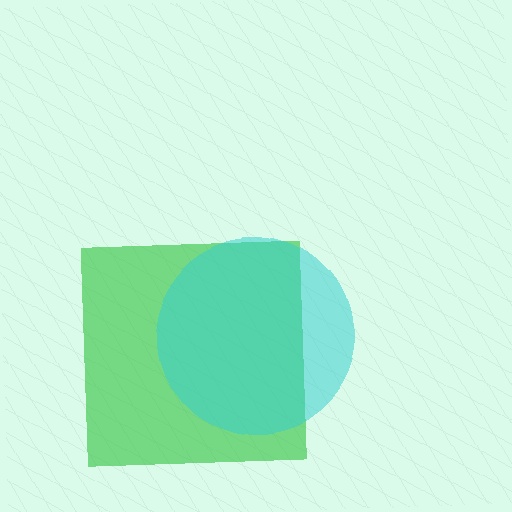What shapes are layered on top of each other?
The layered shapes are: a green square, a cyan circle.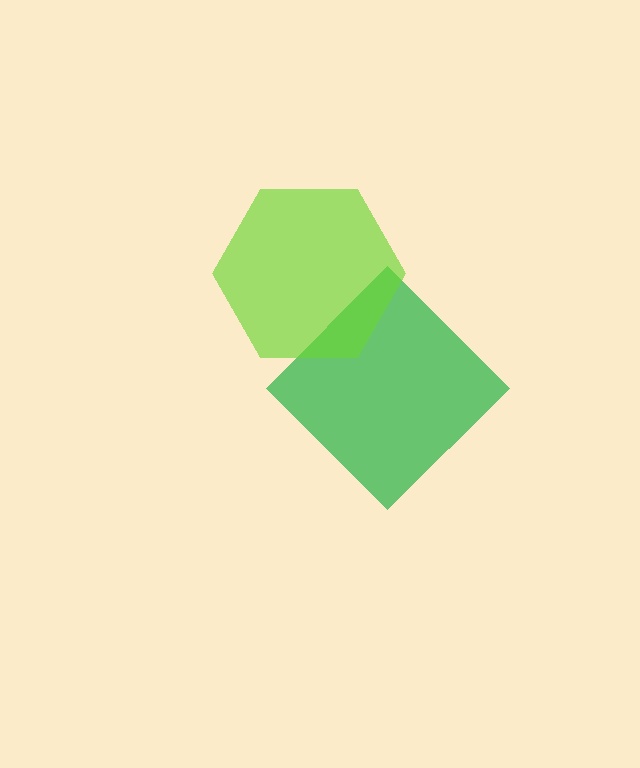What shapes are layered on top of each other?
The layered shapes are: a green diamond, a lime hexagon.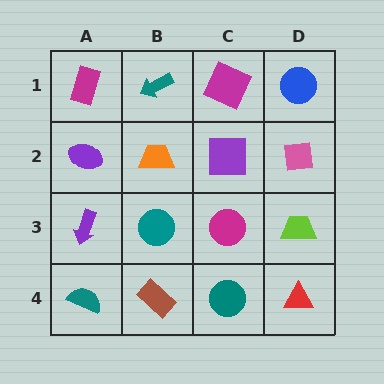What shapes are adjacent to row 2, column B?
A teal arrow (row 1, column B), a teal circle (row 3, column B), a purple ellipse (row 2, column A), a purple square (row 2, column C).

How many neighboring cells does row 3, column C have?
4.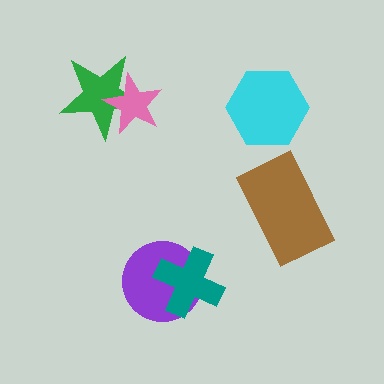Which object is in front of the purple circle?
The teal cross is in front of the purple circle.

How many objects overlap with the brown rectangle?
0 objects overlap with the brown rectangle.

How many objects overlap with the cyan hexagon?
0 objects overlap with the cyan hexagon.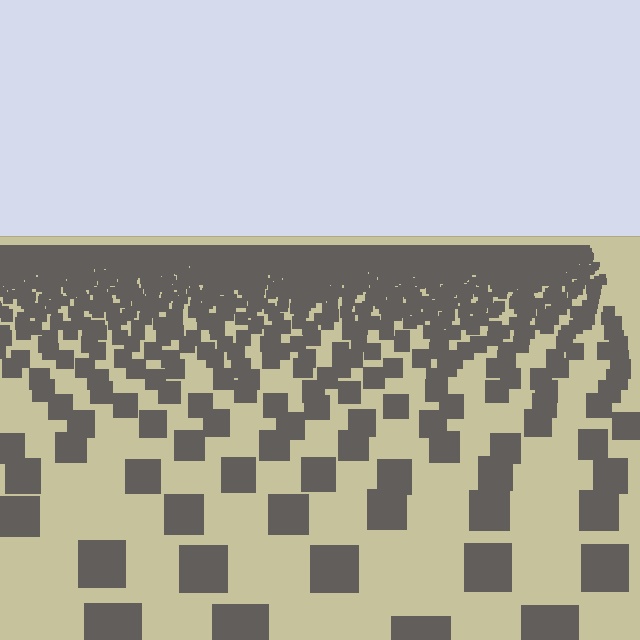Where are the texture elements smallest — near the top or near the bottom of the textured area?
Near the top.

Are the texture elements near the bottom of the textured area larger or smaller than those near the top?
Larger. Near the bottom, elements are closer to the viewer and appear at a bigger on-screen size.